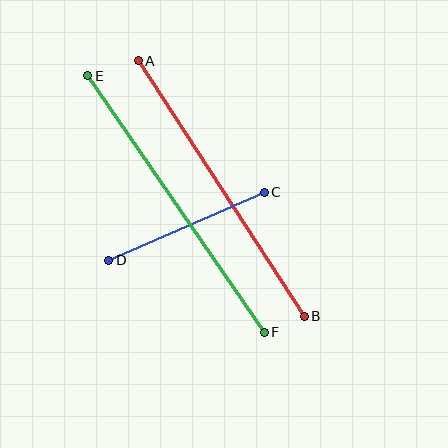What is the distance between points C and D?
The distance is approximately 170 pixels.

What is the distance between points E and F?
The distance is approximately 311 pixels.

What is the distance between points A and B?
The distance is approximately 305 pixels.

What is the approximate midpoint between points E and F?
The midpoint is at approximately (176, 204) pixels.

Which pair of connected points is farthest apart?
Points E and F are farthest apart.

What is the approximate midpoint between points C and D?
The midpoint is at approximately (186, 226) pixels.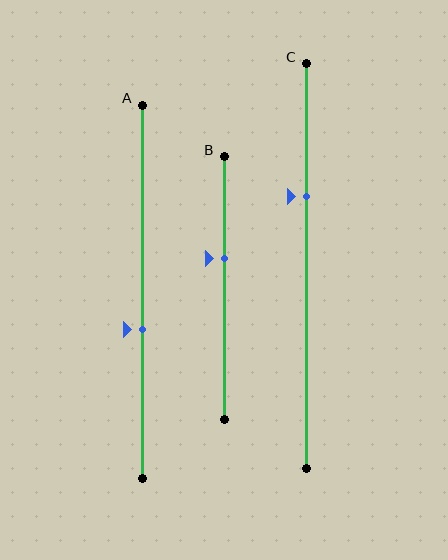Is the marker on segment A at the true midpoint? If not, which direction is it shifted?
No, the marker on segment A is shifted downward by about 10% of the segment length.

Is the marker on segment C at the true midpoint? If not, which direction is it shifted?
No, the marker on segment C is shifted upward by about 17% of the segment length.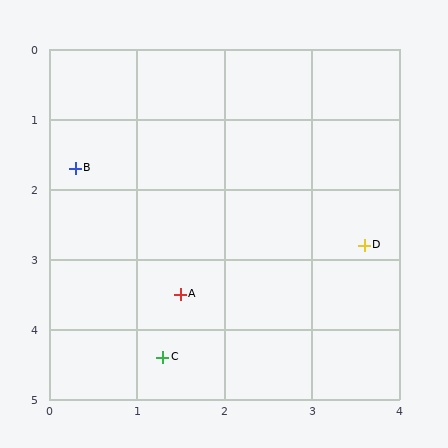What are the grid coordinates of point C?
Point C is at approximately (1.3, 4.4).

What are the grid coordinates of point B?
Point B is at approximately (0.3, 1.7).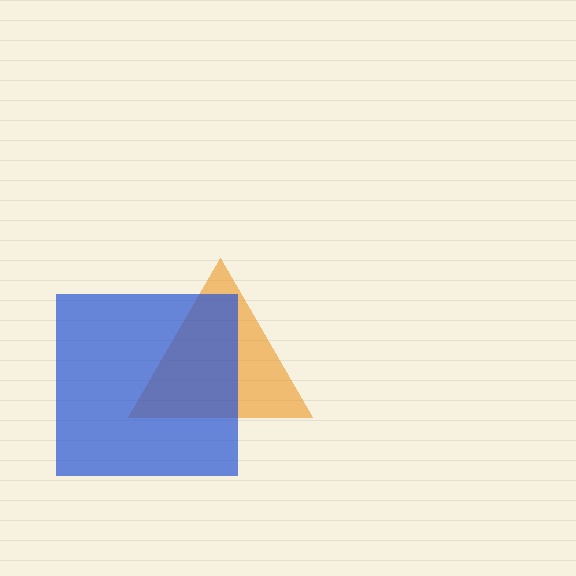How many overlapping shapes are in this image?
There are 2 overlapping shapes in the image.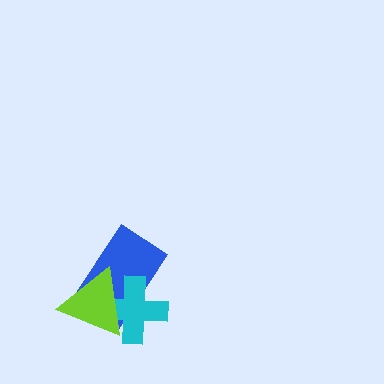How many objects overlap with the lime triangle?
2 objects overlap with the lime triangle.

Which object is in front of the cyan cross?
The lime triangle is in front of the cyan cross.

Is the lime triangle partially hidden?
No, no other shape covers it.